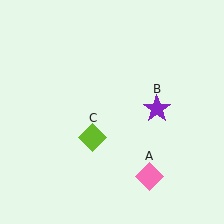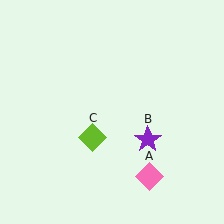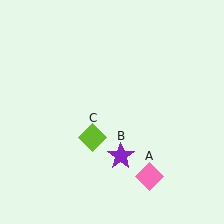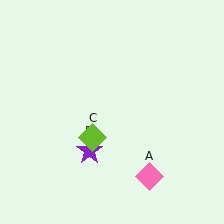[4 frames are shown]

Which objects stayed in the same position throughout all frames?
Pink diamond (object A) and lime diamond (object C) remained stationary.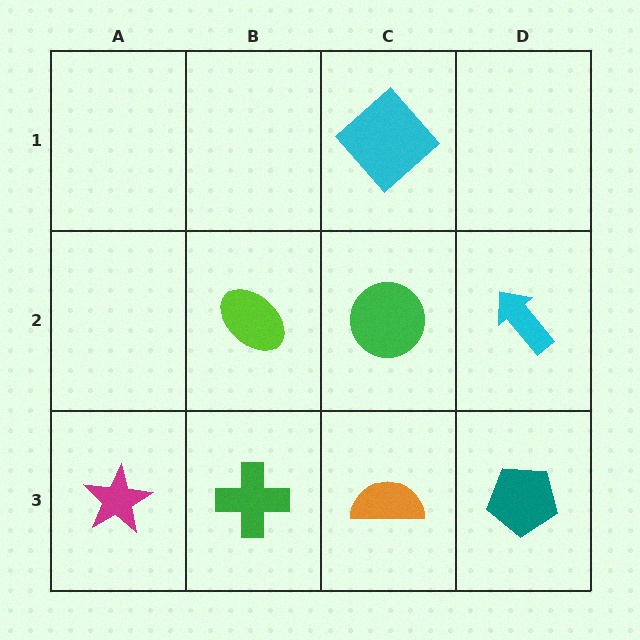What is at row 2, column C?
A green circle.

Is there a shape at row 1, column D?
No, that cell is empty.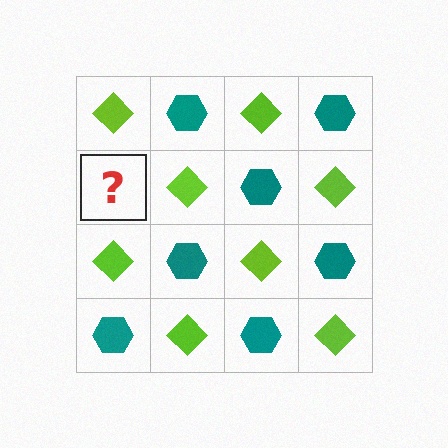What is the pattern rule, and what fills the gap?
The rule is that it alternates lime diamond and teal hexagon in a checkerboard pattern. The gap should be filled with a teal hexagon.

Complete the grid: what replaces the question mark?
The question mark should be replaced with a teal hexagon.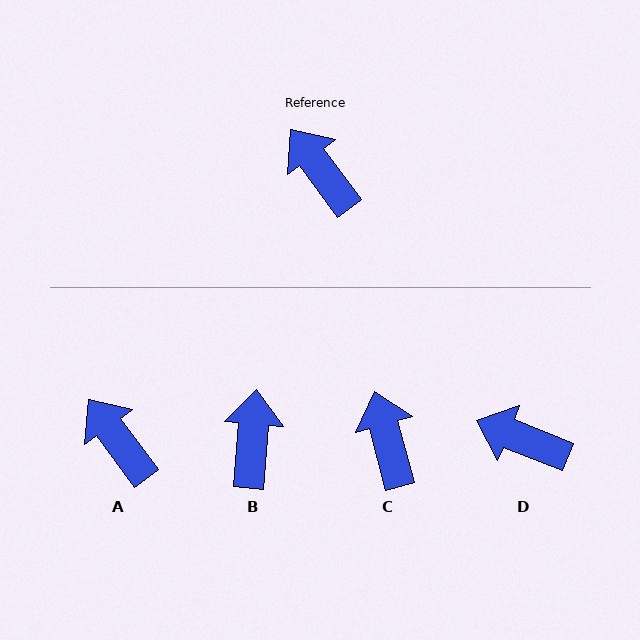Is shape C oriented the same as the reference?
No, it is off by about 21 degrees.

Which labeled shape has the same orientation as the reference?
A.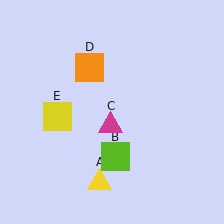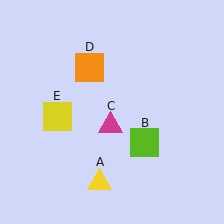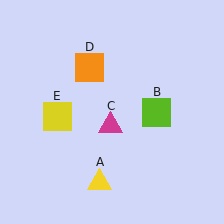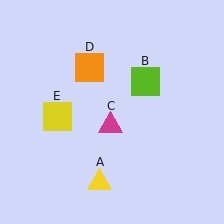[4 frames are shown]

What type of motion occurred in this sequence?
The lime square (object B) rotated counterclockwise around the center of the scene.